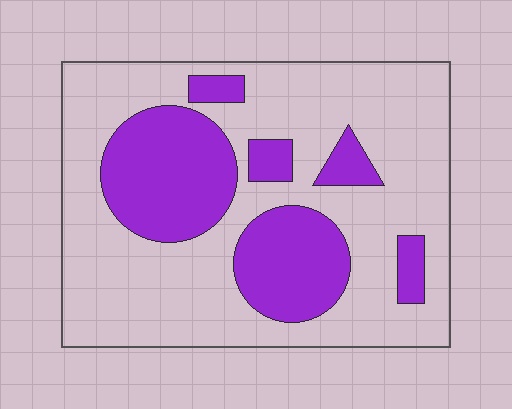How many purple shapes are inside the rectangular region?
6.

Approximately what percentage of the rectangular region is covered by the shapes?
Approximately 30%.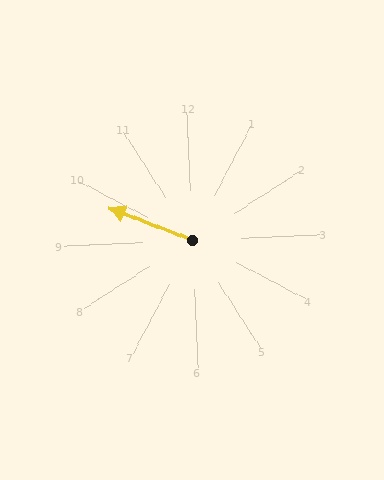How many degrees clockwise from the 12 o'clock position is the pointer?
Approximately 294 degrees.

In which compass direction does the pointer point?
Northwest.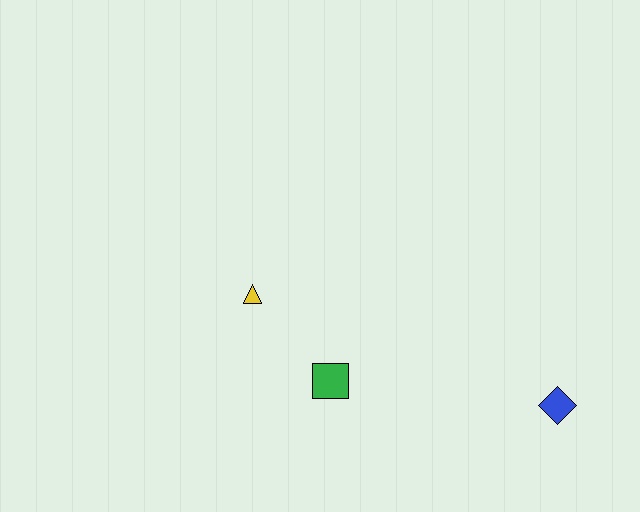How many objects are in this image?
There are 3 objects.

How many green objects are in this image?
There is 1 green object.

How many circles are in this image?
There are no circles.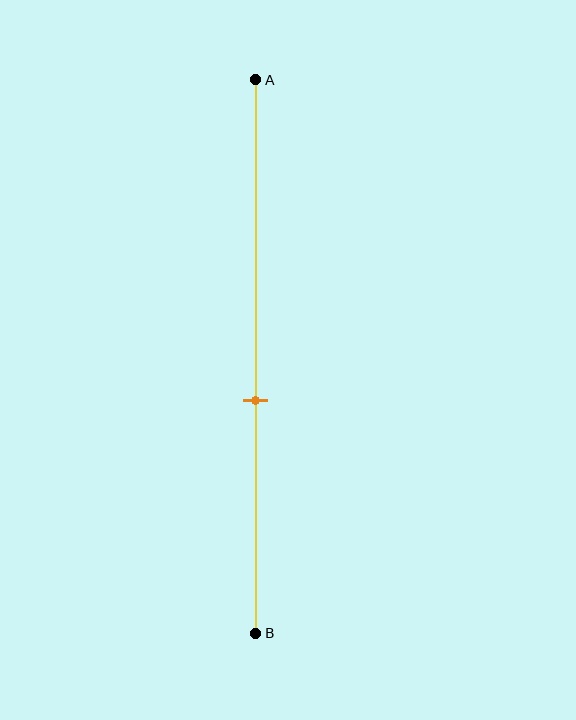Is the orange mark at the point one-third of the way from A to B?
No, the mark is at about 60% from A, not at the 33% one-third point.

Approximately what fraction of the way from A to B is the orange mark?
The orange mark is approximately 60% of the way from A to B.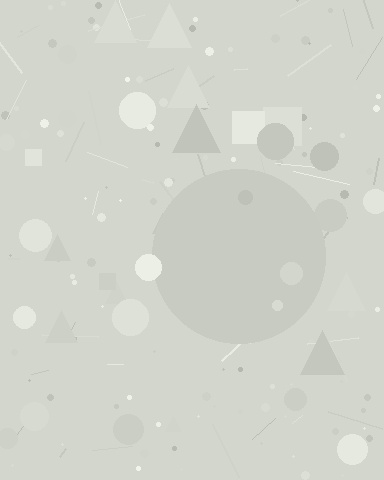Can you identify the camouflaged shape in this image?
The camouflaged shape is a circle.